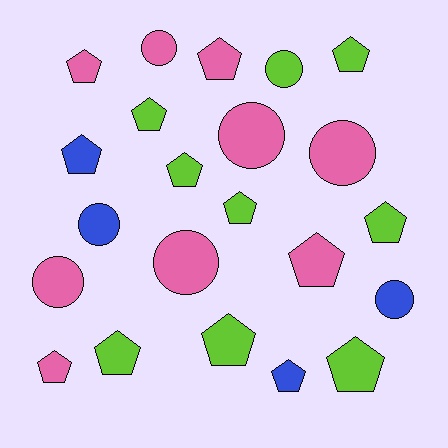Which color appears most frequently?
Lime, with 9 objects.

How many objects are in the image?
There are 22 objects.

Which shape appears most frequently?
Pentagon, with 14 objects.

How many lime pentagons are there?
There are 8 lime pentagons.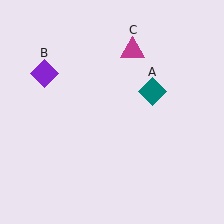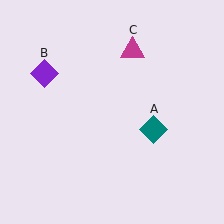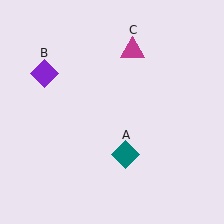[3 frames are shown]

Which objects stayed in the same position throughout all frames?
Purple diamond (object B) and magenta triangle (object C) remained stationary.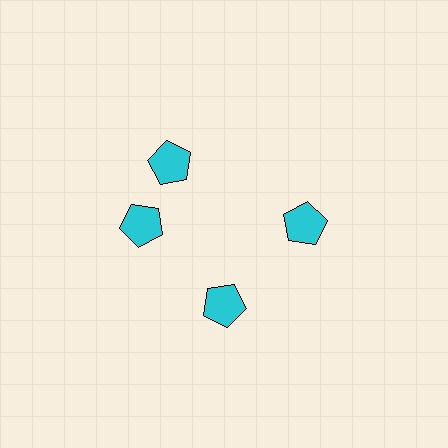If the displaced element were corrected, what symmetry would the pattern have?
It would have 4-fold rotational symmetry — the pattern would map onto itself every 90 degrees.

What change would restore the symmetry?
The symmetry would be restored by rotating it back into even spacing with its neighbors so that all 4 pentagons sit at equal angles and equal distance from the center.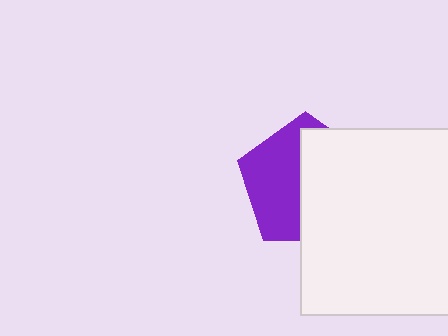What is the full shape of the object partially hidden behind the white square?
The partially hidden object is a purple pentagon.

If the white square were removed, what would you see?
You would see the complete purple pentagon.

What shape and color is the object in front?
The object in front is a white square.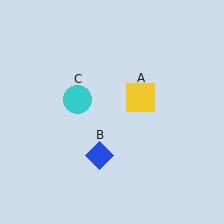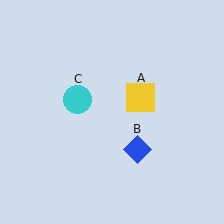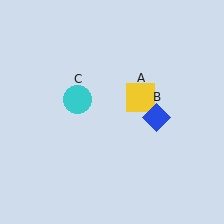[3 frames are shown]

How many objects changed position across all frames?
1 object changed position: blue diamond (object B).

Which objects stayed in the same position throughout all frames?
Yellow square (object A) and cyan circle (object C) remained stationary.